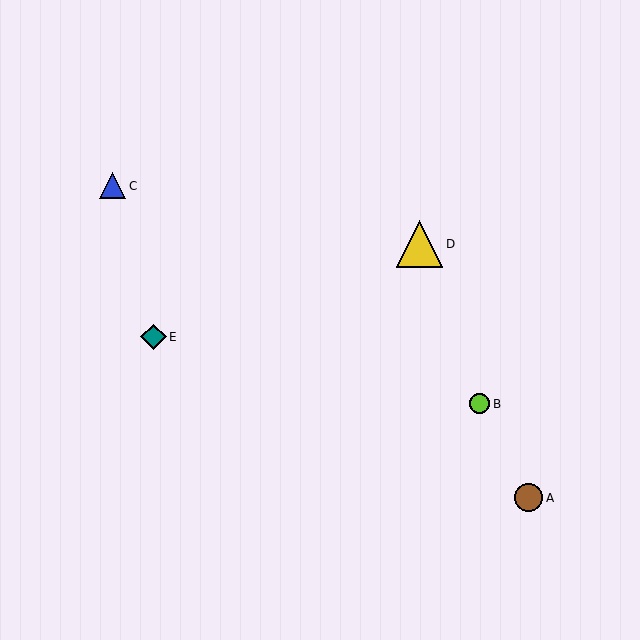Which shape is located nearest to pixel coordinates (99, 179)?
The blue triangle (labeled C) at (113, 186) is nearest to that location.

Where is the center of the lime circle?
The center of the lime circle is at (480, 404).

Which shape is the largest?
The yellow triangle (labeled D) is the largest.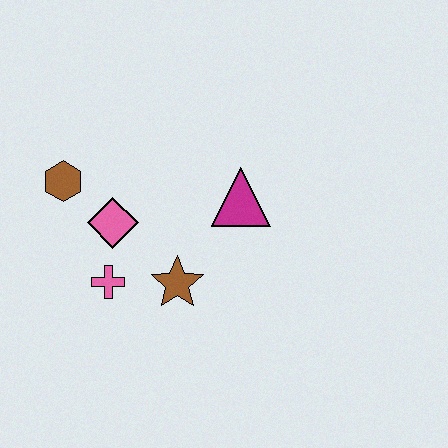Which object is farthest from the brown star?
The brown hexagon is farthest from the brown star.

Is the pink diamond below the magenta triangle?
Yes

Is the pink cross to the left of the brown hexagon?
No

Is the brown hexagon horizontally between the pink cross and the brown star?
No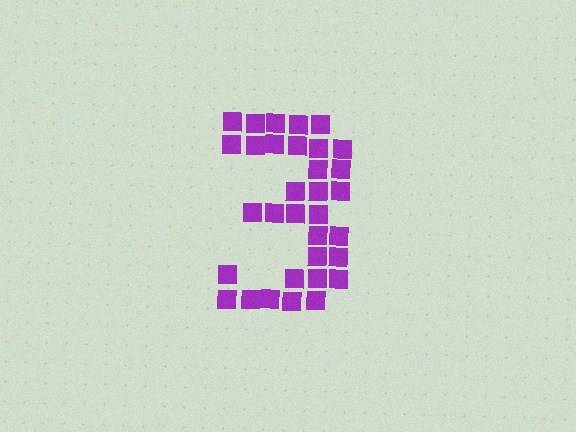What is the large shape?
The large shape is the digit 3.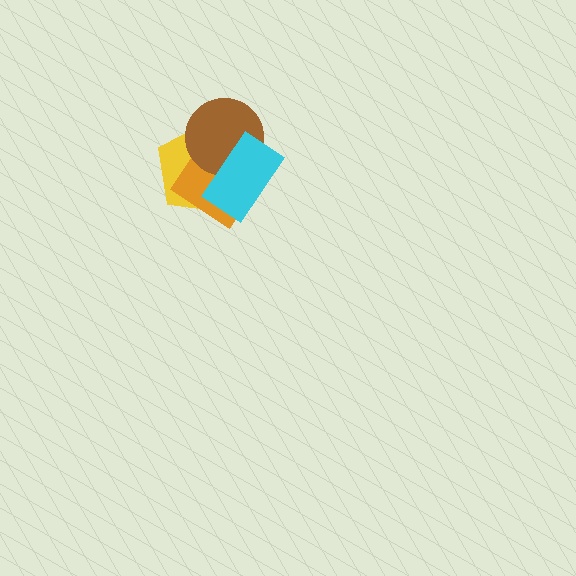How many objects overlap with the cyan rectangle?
3 objects overlap with the cyan rectangle.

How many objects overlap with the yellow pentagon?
3 objects overlap with the yellow pentagon.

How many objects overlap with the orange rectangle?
3 objects overlap with the orange rectangle.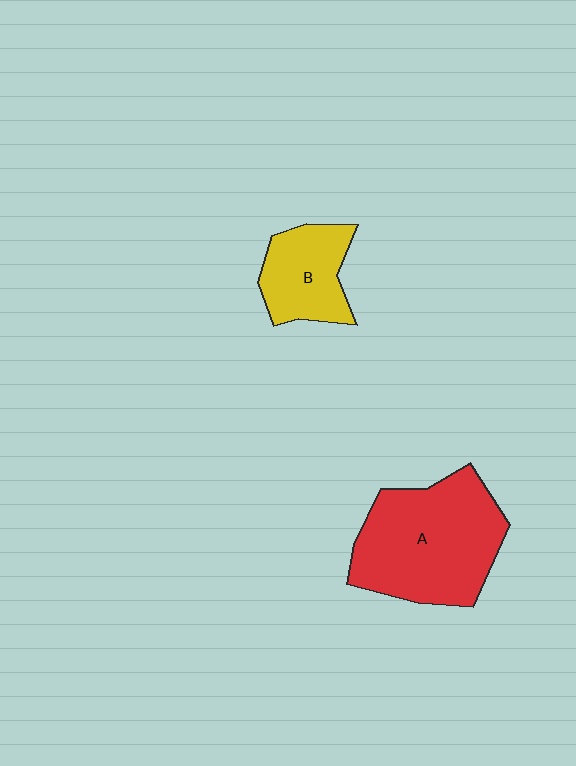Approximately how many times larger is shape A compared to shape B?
Approximately 2.0 times.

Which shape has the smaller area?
Shape B (yellow).